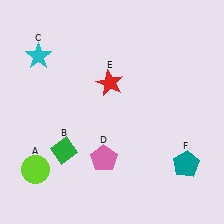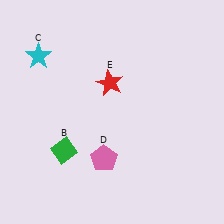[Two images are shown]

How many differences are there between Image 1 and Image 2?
There are 2 differences between the two images.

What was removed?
The lime circle (A), the teal pentagon (F) were removed in Image 2.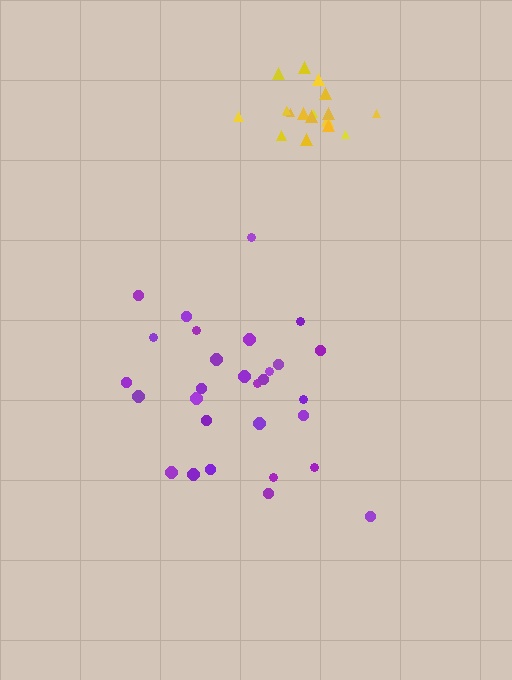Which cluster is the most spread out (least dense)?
Purple.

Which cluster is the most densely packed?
Yellow.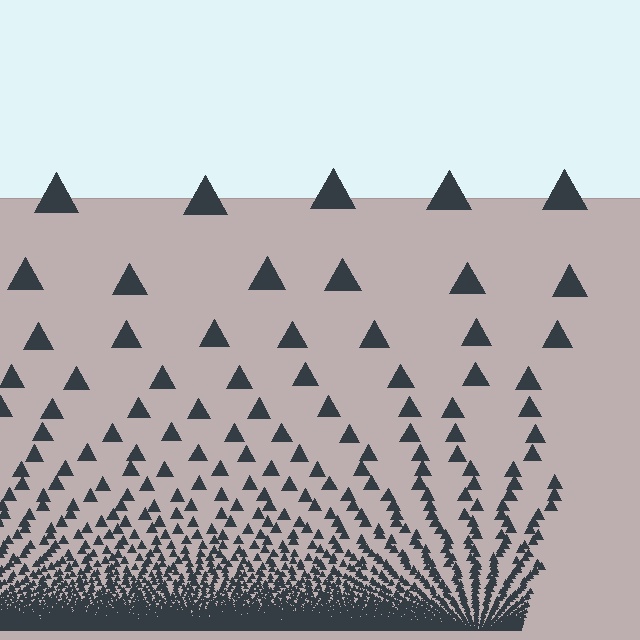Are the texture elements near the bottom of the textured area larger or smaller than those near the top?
Smaller. The gradient is inverted — elements near the bottom are smaller and denser.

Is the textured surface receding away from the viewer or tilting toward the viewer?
The surface appears to tilt toward the viewer. Texture elements get larger and sparser toward the top.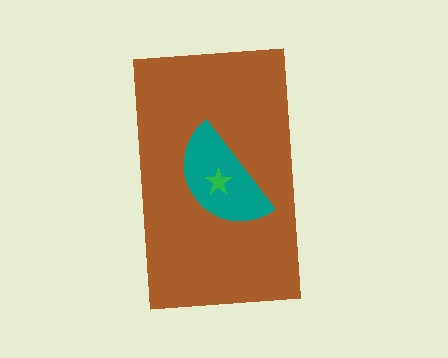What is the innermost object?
The green star.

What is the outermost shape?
The brown rectangle.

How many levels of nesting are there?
3.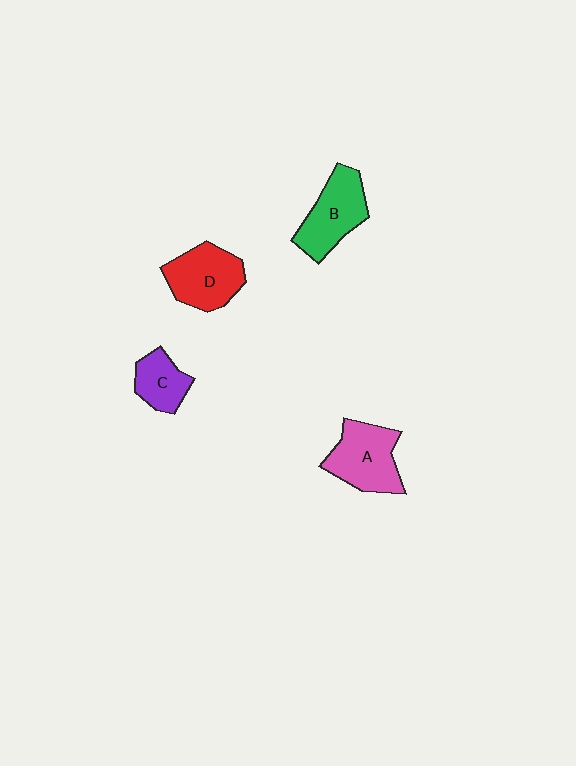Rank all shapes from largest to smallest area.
From largest to smallest: A (pink), B (green), D (red), C (purple).